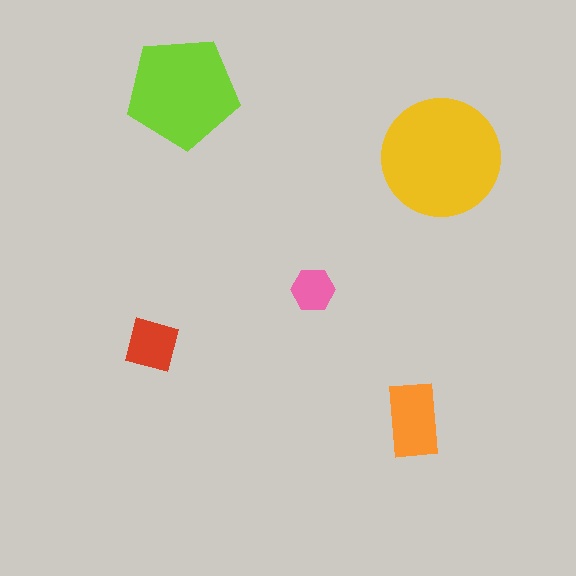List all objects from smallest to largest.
The pink hexagon, the red square, the orange rectangle, the lime pentagon, the yellow circle.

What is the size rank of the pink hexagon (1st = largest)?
5th.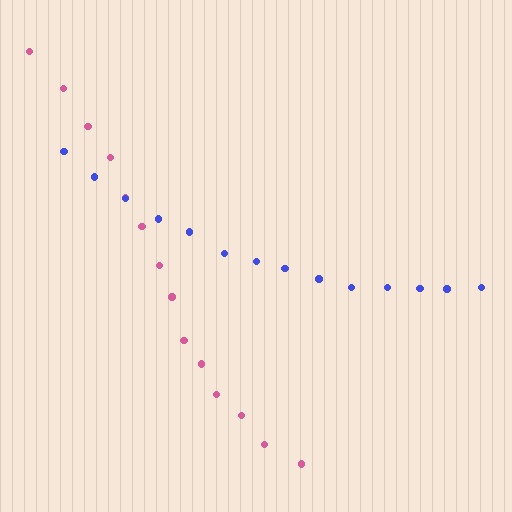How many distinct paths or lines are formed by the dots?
There are 2 distinct paths.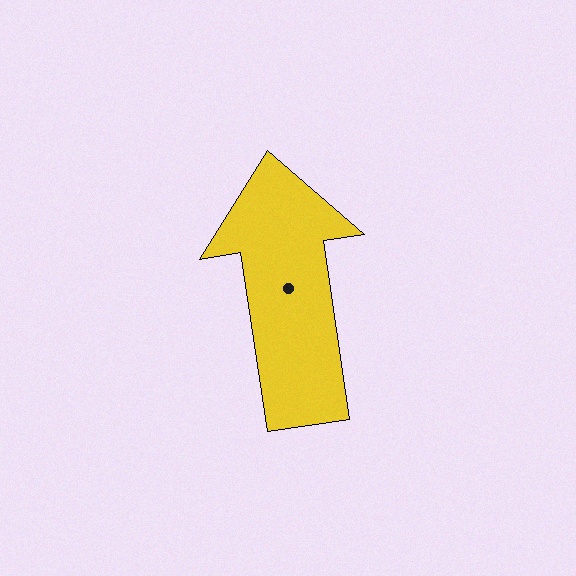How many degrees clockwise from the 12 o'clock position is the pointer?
Approximately 352 degrees.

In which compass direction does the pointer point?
North.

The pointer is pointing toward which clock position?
Roughly 12 o'clock.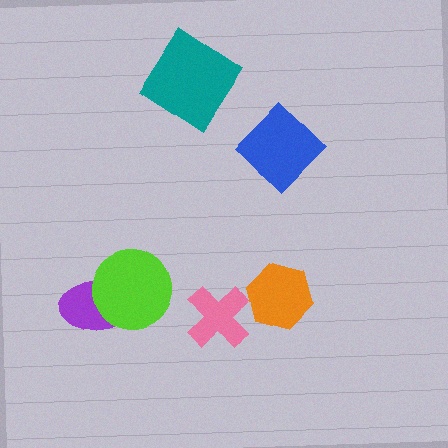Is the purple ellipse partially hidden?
Yes, it is partially covered by another shape.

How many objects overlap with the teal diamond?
0 objects overlap with the teal diamond.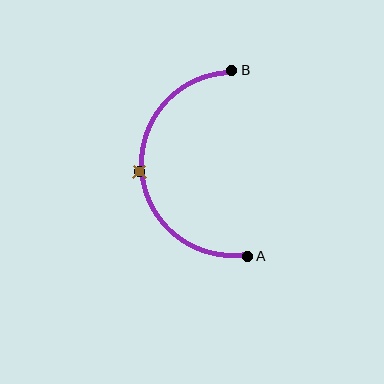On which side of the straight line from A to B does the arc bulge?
The arc bulges to the left of the straight line connecting A and B.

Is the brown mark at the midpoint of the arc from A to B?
Yes. The brown mark lies on the arc at equal arc-length from both A and B — it is the arc midpoint.